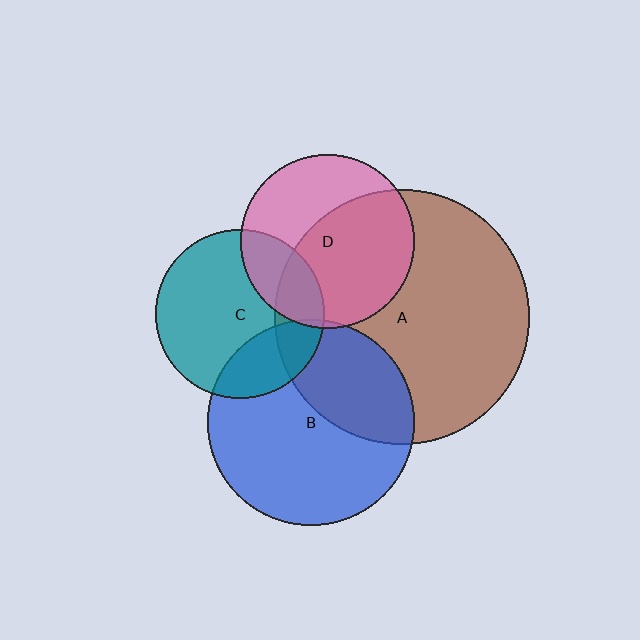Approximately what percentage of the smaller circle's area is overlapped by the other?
Approximately 25%.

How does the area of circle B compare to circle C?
Approximately 1.5 times.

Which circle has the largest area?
Circle A (brown).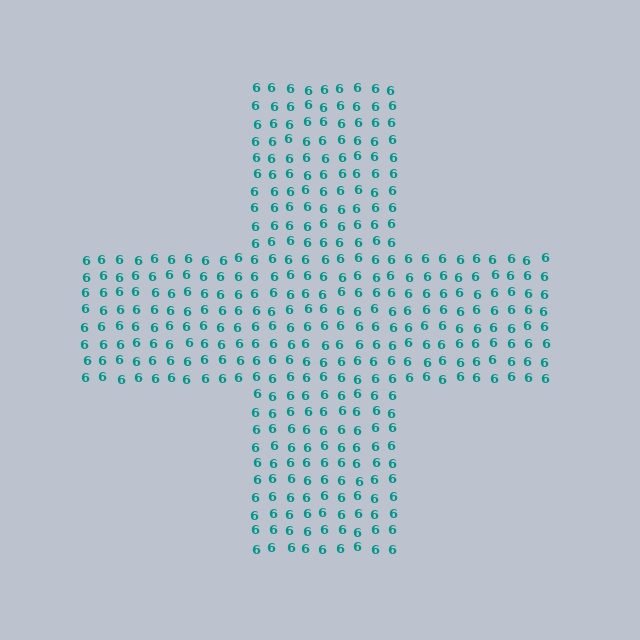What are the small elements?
The small elements are digit 6's.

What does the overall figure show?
The overall figure shows a cross.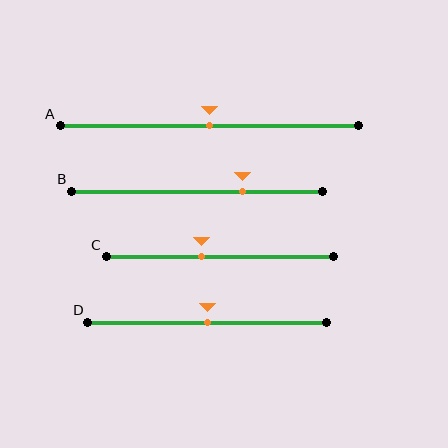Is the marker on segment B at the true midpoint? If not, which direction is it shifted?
No, the marker on segment B is shifted to the right by about 18% of the segment length.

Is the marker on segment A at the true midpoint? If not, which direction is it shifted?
Yes, the marker on segment A is at the true midpoint.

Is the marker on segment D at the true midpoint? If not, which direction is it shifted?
Yes, the marker on segment D is at the true midpoint.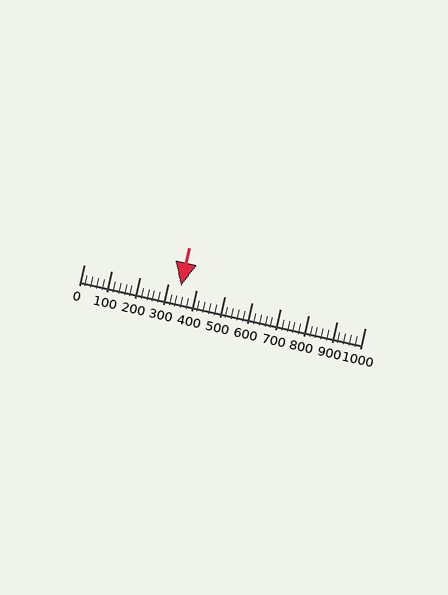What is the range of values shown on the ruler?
The ruler shows values from 0 to 1000.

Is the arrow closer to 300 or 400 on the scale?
The arrow is closer to 300.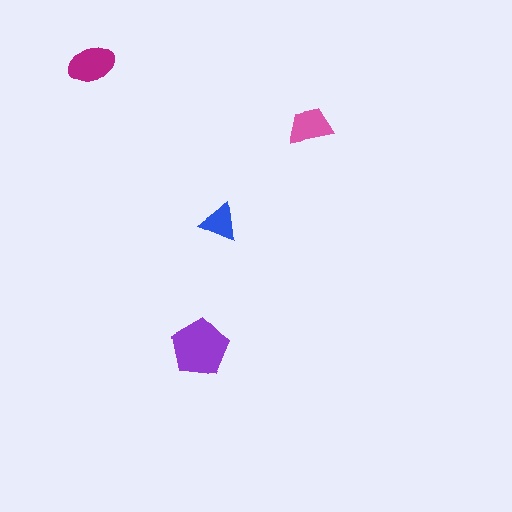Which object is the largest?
The purple pentagon.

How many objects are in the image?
There are 4 objects in the image.